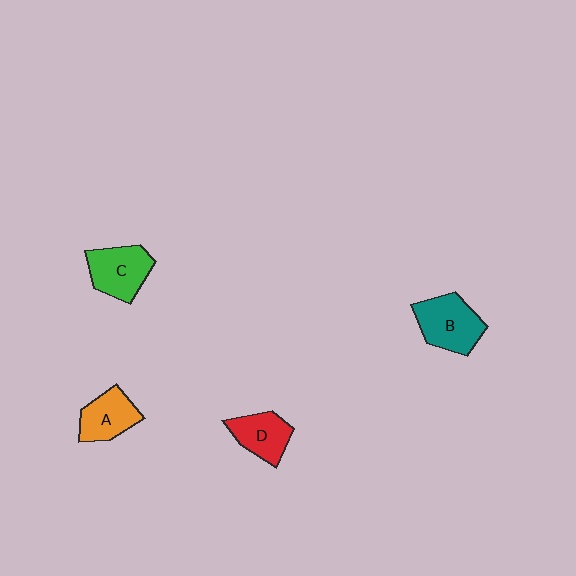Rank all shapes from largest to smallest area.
From largest to smallest: B (teal), C (green), A (orange), D (red).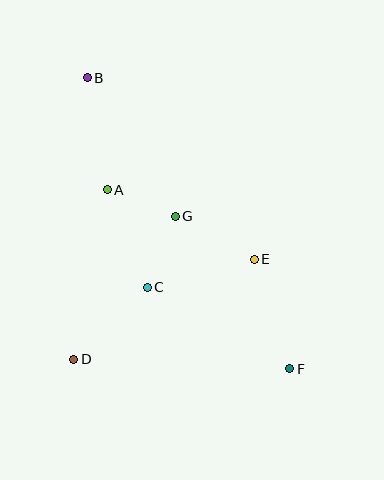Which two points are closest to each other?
Points A and G are closest to each other.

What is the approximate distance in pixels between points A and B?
The distance between A and B is approximately 114 pixels.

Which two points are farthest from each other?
Points B and F are farthest from each other.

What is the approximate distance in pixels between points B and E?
The distance between B and E is approximately 247 pixels.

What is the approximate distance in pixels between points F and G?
The distance between F and G is approximately 191 pixels.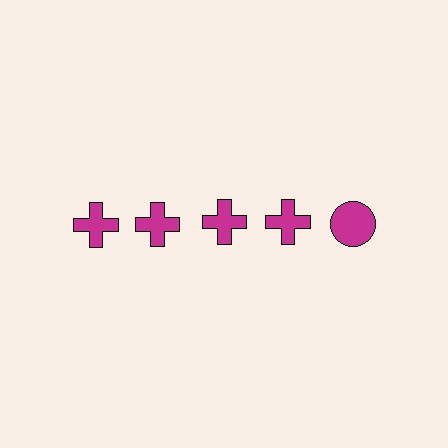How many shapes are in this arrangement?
There are 5 shapes arranged in a grid pattern.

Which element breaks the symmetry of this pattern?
The magenta circle in the top row, rightmost column breaks the symmetry. All other shapes are magenta crosses.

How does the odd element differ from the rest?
It has a different shape: circle instead of cross.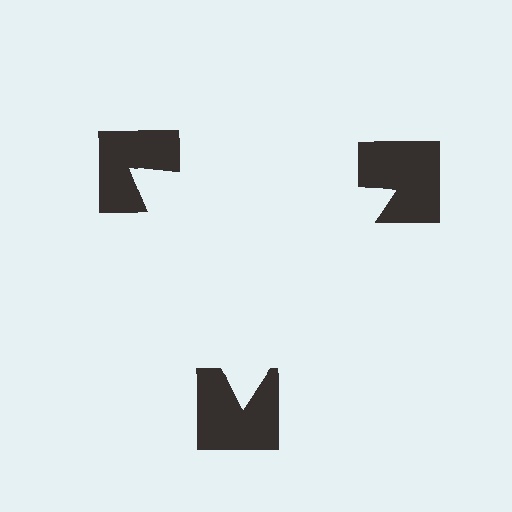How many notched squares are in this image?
There are 3 — one at each vertex of the illusory triangle.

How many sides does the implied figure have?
3 sides.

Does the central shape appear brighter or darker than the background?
It typically appears slightly brighter than the background, even though no actual brightness change is drawn.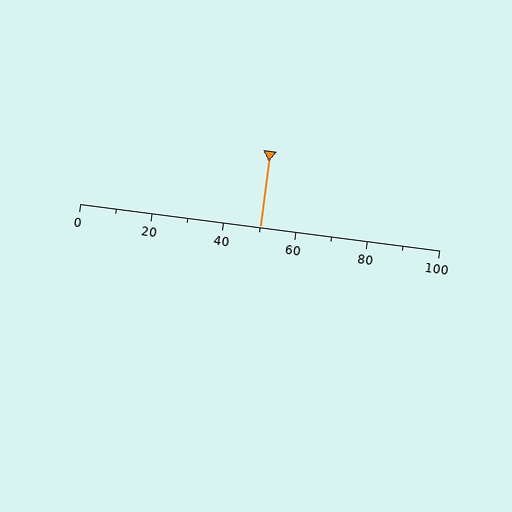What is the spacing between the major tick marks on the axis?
The major ticks are spaced 20 apart.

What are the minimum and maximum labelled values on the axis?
The axis runs from 0 to 100.